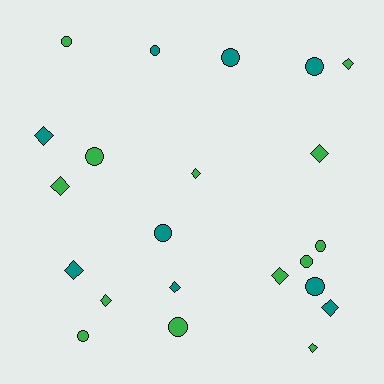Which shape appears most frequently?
Diamond, with 11 objects.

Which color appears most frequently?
Green, with 13 objects.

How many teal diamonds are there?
There are 4 teal diamonds.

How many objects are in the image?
There are 22 objects.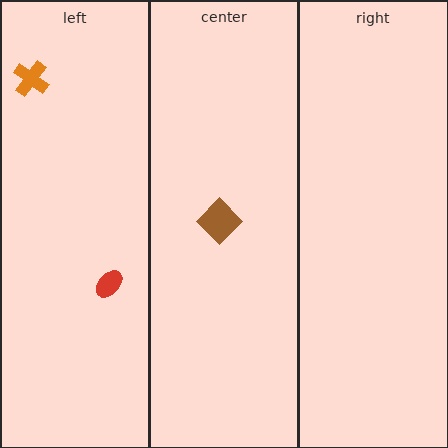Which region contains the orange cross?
The left region.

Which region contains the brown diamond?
The center region.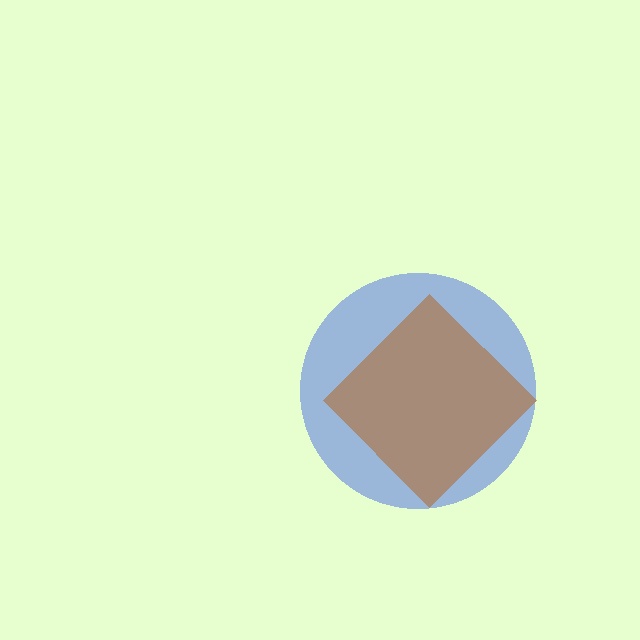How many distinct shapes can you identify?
There are 2 distinct shapes: a blue circle, a brown diamond.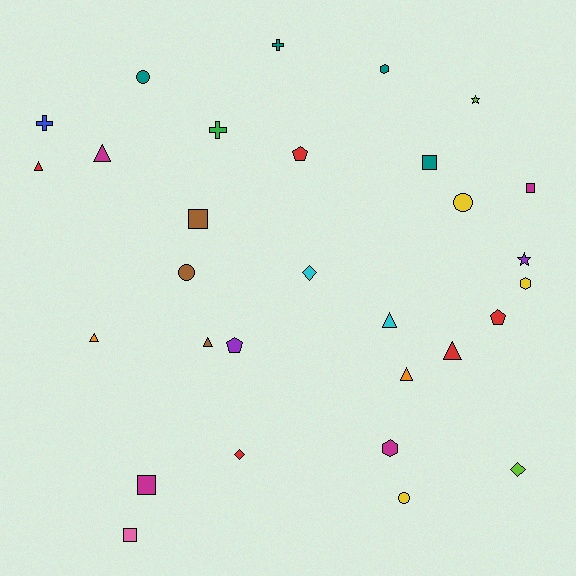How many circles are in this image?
There are 4 circles.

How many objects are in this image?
There are 30 objects.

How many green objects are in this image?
There is 1 green object.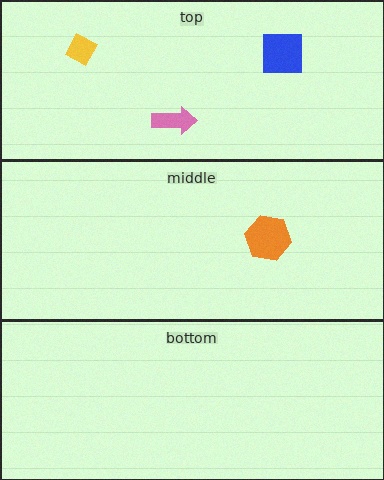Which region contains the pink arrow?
The top region.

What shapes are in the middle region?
The orange hexagon.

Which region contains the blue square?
The top region.